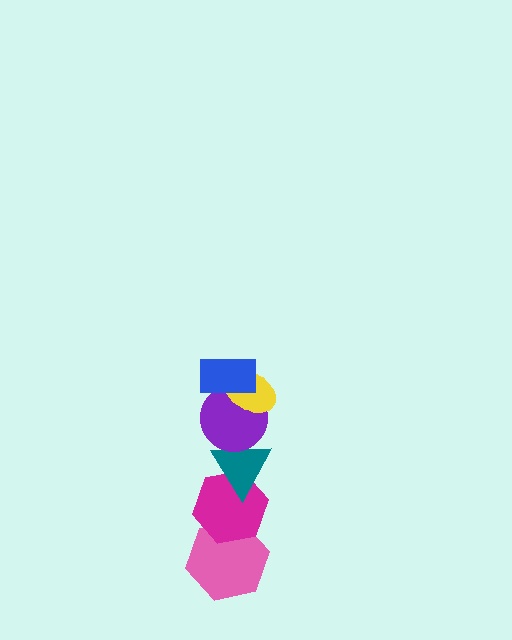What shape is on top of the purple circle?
The yellow ellipse is on top of the purple circle.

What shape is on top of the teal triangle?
The purple circle is on top of the teal triangle.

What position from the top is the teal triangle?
The teal triangle is 4th from the top.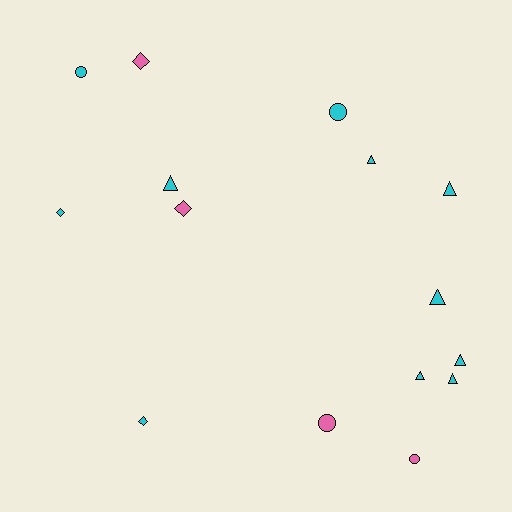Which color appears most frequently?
Cyan, with 11 objects.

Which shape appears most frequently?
Triangle, with 7 objects.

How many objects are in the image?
There are 15 objects.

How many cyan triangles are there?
There are 7 cyan triangles.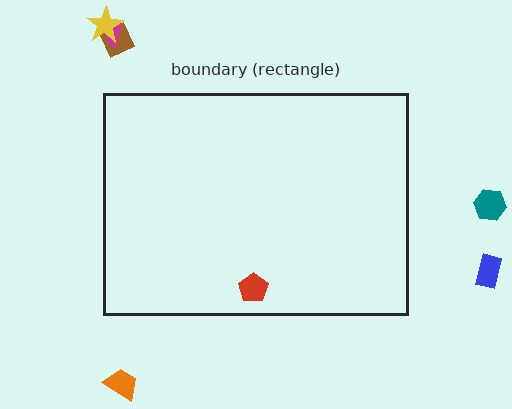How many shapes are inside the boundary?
1 inside, 6 outside.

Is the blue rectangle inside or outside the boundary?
Outside.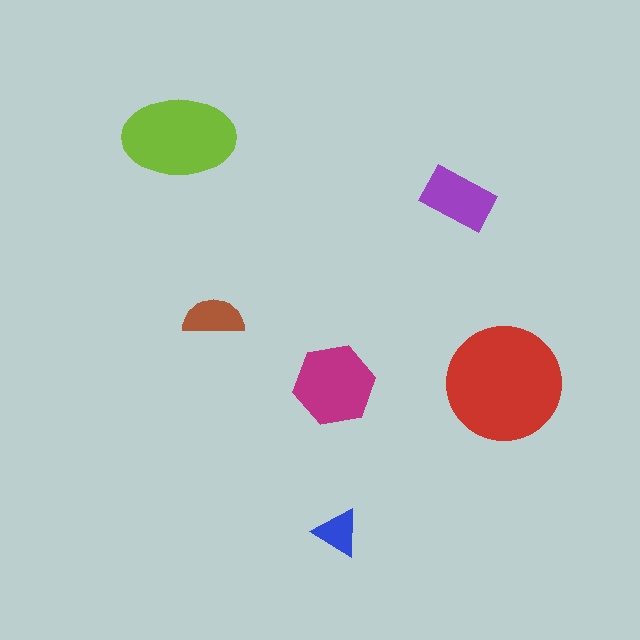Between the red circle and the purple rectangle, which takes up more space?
The red circle.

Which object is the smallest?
The blue triangle.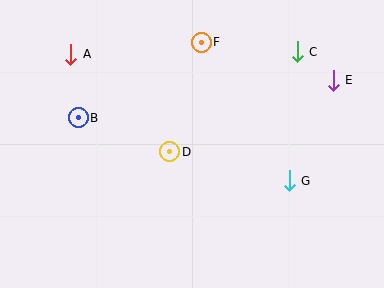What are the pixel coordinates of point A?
Point A is at (71, 54).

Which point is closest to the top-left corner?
Point A is closest to the top-left corner.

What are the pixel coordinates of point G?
Point G is at (289, 181).